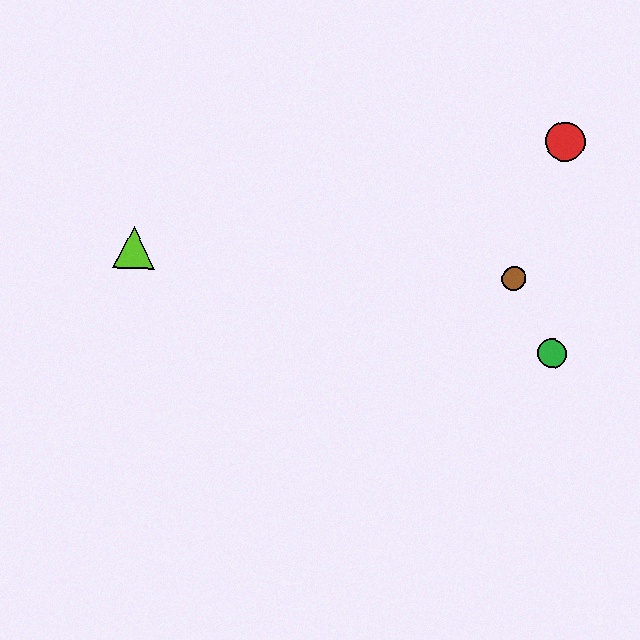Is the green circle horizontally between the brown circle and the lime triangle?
No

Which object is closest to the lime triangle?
The brown circle is closest to the lime triangle.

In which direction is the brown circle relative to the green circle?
The brown circle is above the green circle.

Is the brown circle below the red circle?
Yes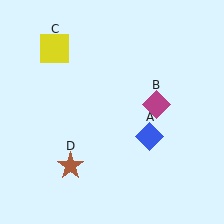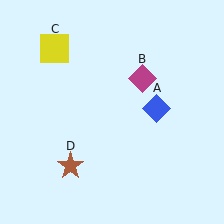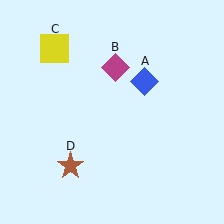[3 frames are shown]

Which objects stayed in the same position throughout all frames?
Yellow square (object C) and brown star (object D) remained stationary.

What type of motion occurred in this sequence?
The blue diamond (object A), magenta diamond (object B) rotated counterclockwise around the center of the scene.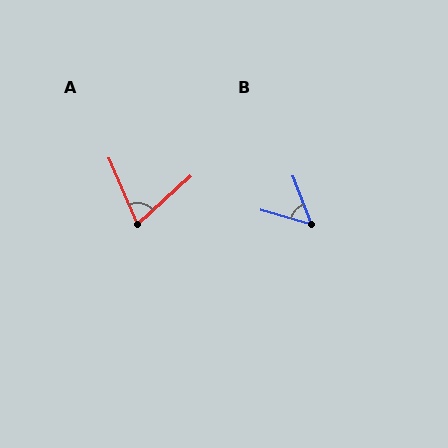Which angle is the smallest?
B, at approximately 54 degrees.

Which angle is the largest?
A, at approximately 71 degrees.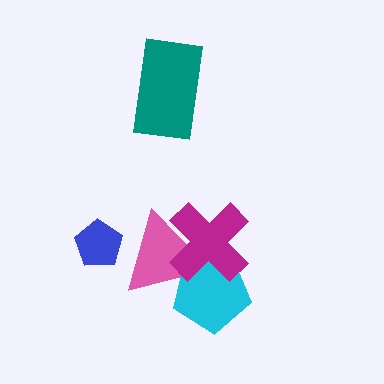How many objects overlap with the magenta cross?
2 objects overlap with the magenta cross.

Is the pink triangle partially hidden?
Yes, it is partially covered by another shape.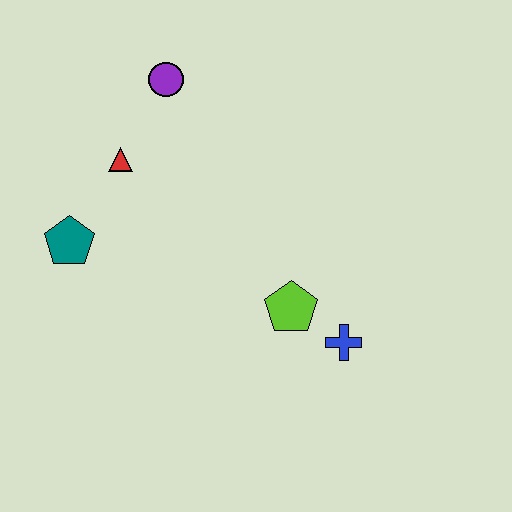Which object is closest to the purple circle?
The red triangle is closest to the purple circle.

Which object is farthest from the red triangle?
The blue cross is farthest from the red triangle.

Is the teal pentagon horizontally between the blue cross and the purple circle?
No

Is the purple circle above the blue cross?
Yes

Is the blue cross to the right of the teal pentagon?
Yes